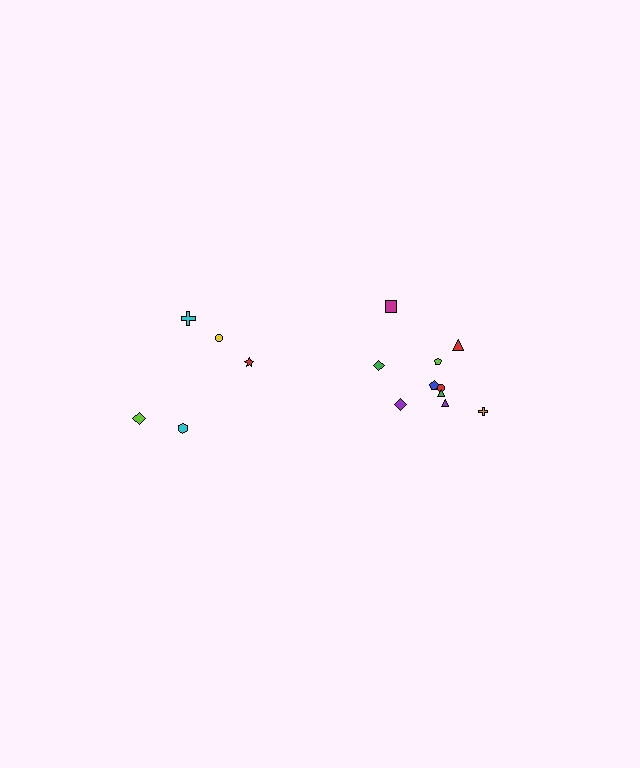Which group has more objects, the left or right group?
The right group.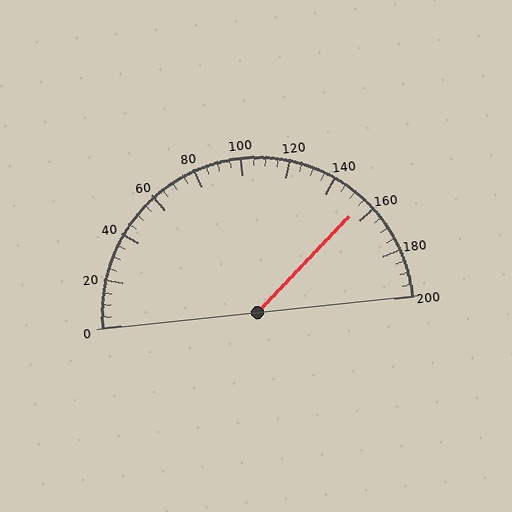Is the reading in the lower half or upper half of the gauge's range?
The reading is in the upper half of the range (0 to 200).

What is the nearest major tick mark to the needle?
The nearest major tick mark is 160.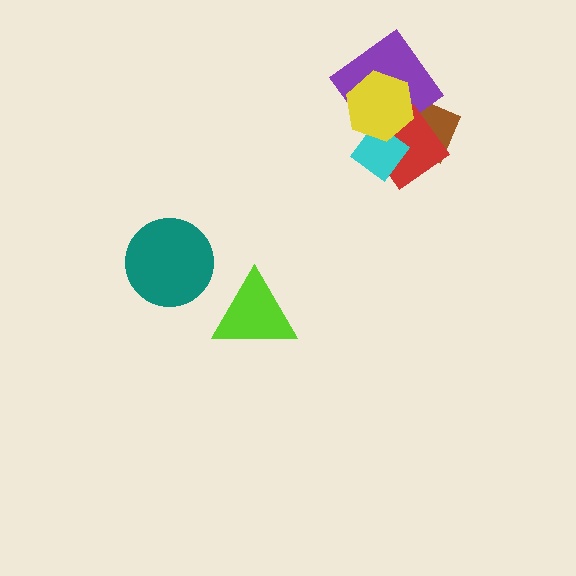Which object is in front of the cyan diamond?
The yellow hexagon is in front of the cyan diamond.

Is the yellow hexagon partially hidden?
No, no other shape covers it.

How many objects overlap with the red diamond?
4 objects overlap with the red diamond.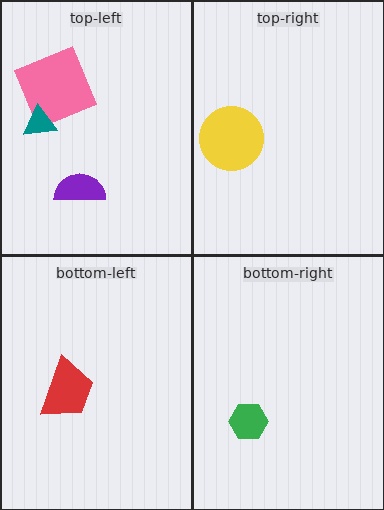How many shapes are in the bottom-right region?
1.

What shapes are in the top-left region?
The pink square, the teal triangle, the purple semicircle.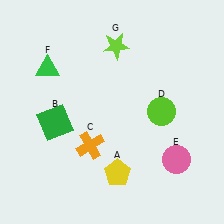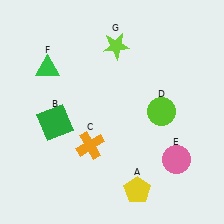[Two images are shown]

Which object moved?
The yellow pentagon (A) moved right.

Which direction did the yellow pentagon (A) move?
The yellow pentagon (A) moved right.